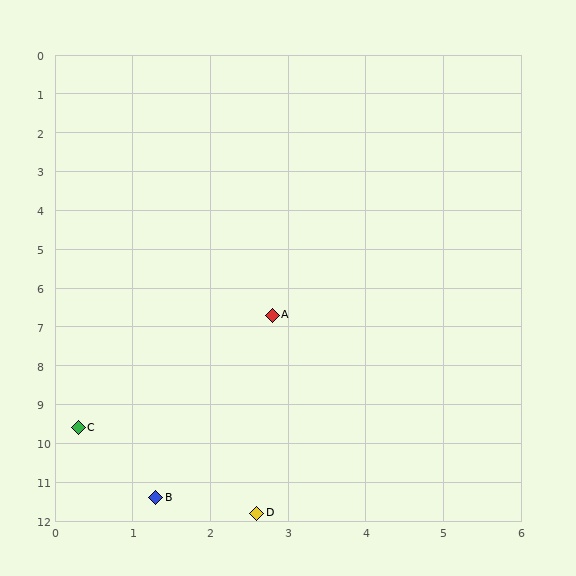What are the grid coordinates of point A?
Point A is at approximately (2.8, 6.7).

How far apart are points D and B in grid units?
Points D and B are about 1.4 grid units apart.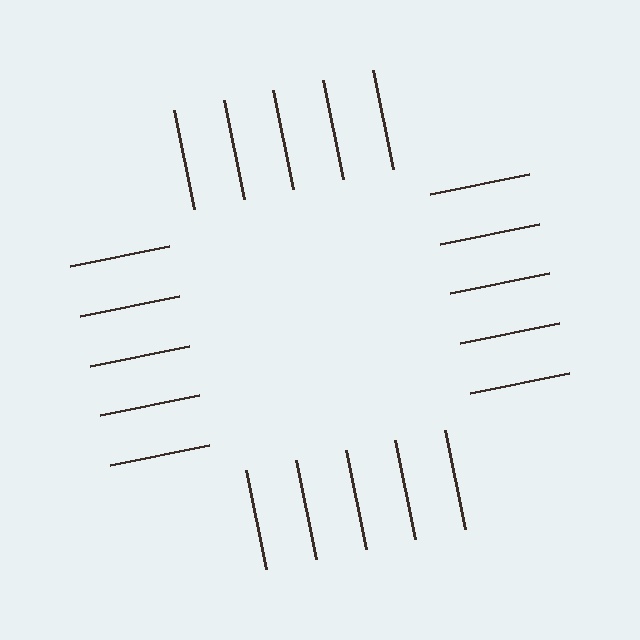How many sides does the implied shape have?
4 sides — the line-ends trace a square.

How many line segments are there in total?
20 — 5 along each of the 4 edges.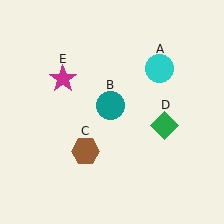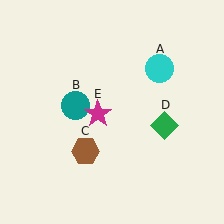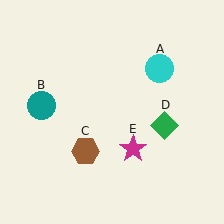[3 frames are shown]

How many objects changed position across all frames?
2 objects changed position: teal circle (object B), magenta star (object E).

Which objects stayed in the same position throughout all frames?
Cyan circle (object A) and brown hexagon (object C) and green diamond (object D) remained stationary.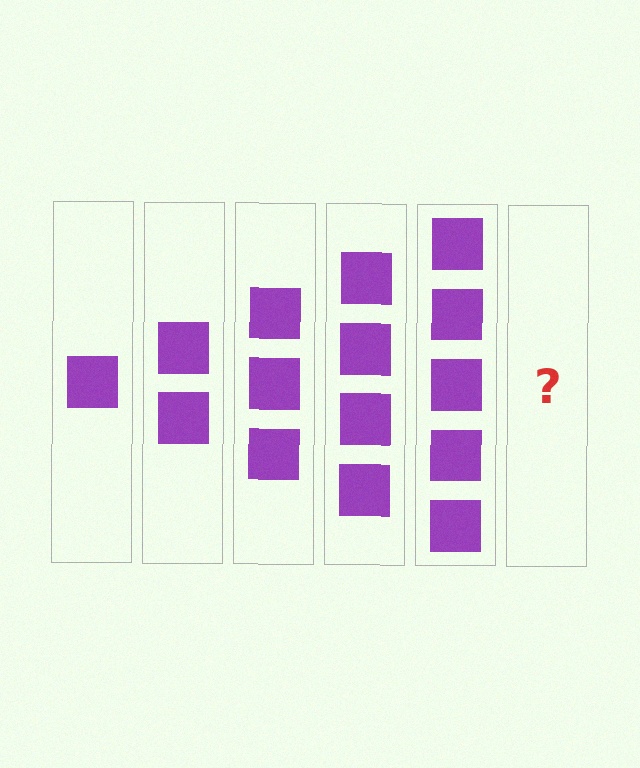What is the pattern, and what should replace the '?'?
The pattern is that each step adds one more square. The '?' should be 6 squares.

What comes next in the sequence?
The next element should be 6 squares.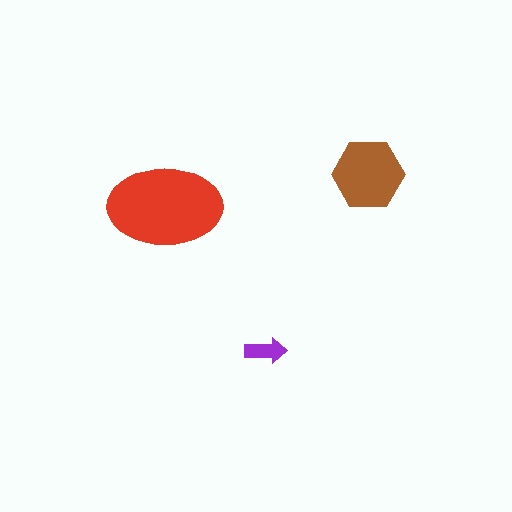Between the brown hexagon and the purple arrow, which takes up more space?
The brown hexagon.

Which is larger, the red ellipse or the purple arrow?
The red ellipse.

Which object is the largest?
The red ellipse.